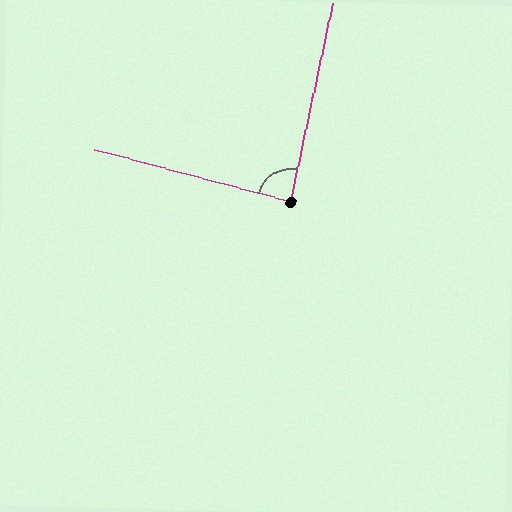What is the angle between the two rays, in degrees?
Approximately 87 degrees.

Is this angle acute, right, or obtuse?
It is approximately a right angle.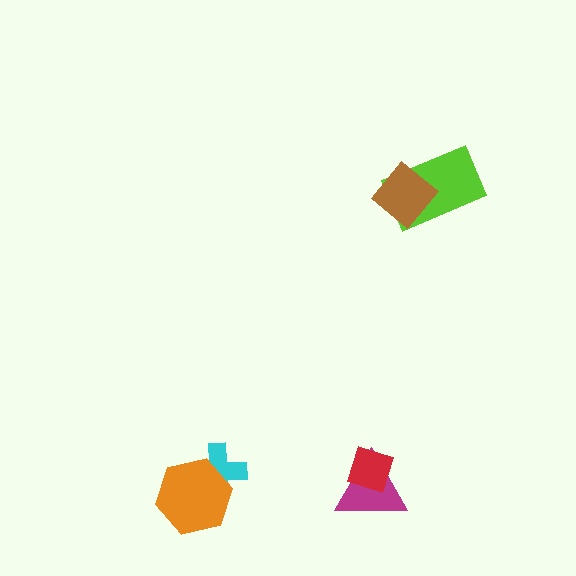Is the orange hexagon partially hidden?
No, no other shape covers it.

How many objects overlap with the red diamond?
1 object overlaps with the red diamond.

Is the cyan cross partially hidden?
Yes, it is partially covered by another shape.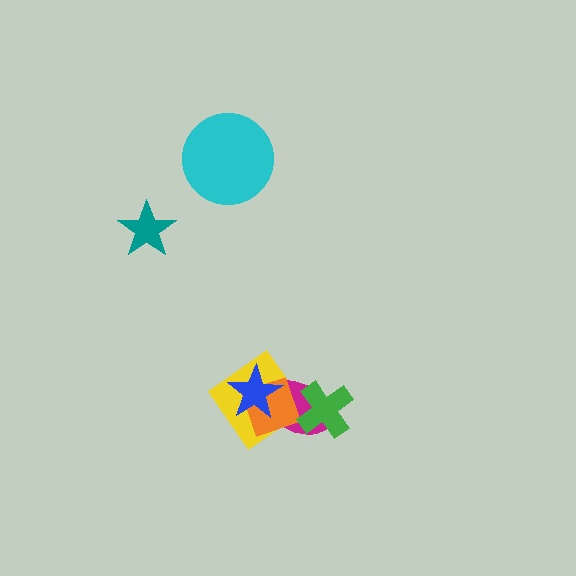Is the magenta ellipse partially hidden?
Yes, it is partially covered by another shape.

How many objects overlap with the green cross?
2 objects overlap with the green cross.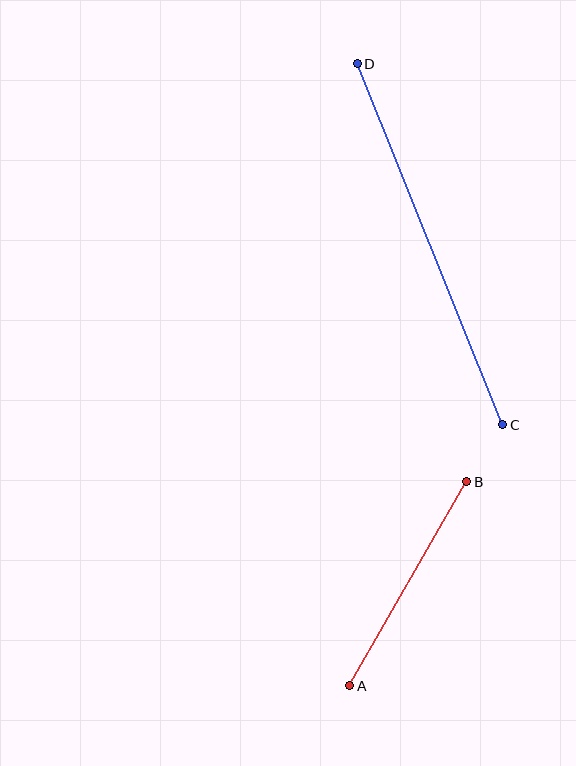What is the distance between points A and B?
The distance is approximately 235 pixels.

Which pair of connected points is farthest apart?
Points C and D are farthest apart.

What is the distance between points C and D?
The distance is approximately 389 pixels.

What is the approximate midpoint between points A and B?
The midpoint is at approximately (408, 584) pixels.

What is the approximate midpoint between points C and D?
The midpoint is at approximately (430, 244) pixels.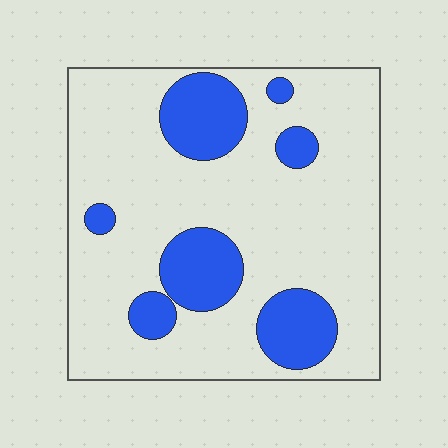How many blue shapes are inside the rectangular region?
7.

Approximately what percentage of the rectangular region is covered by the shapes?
Approximately 20%.